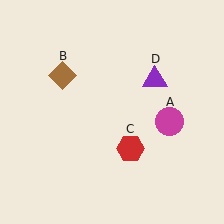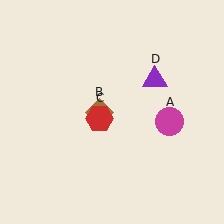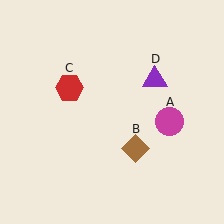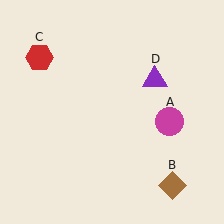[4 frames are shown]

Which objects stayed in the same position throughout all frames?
Magenta circle (object A) and purple triangle (object D) remained stationary.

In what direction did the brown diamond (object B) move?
The brown diamond (object B) moved down and to the right.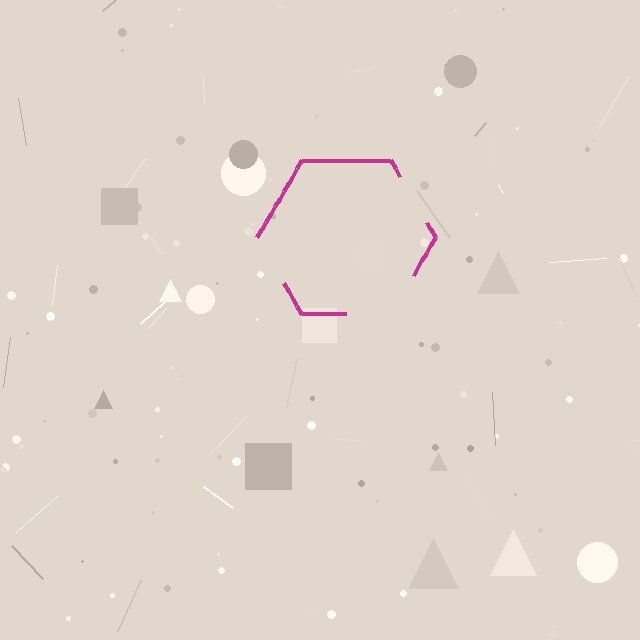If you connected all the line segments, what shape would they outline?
They would outline a hexagon.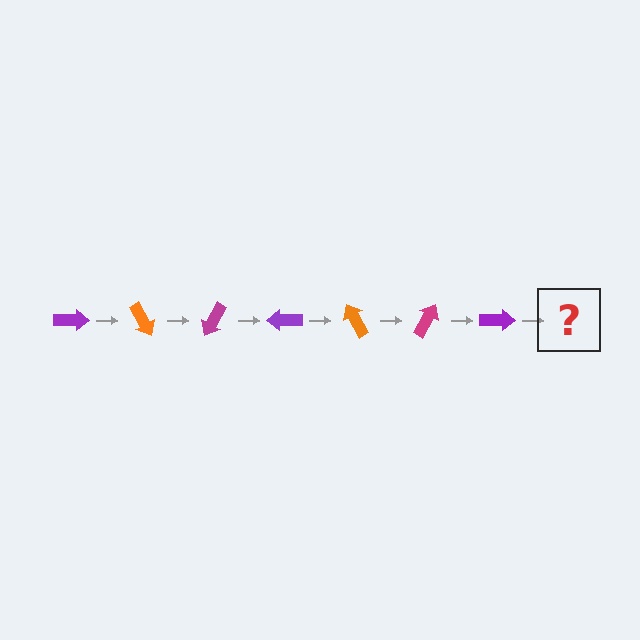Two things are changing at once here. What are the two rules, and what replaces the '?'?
The two rules are that it rotates 60 degrees each step and the color cycles through purple, orange, and magenta. The '?' should be an orange arrow, rotated 420 degrees from the start.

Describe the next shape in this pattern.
It should be an orange arrow, rotated 420 degrees from the start.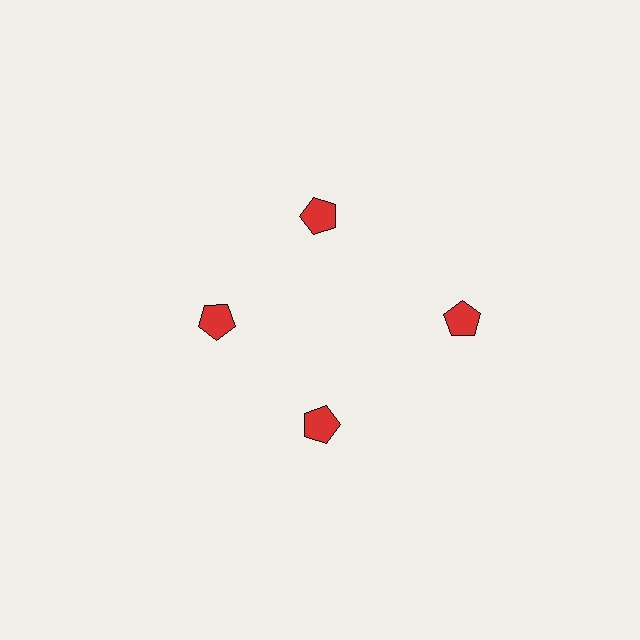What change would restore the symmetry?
The symmetry would be restored by moving it inward, back onto the ring so that all 4 pentagons sit at equal angles and equal distance from the center.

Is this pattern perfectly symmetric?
No. The 4 red pentagons are arranged in a ring, but one element near the 3 o'clock position is pushed outward from the center, breaking the 4-fold rotational symmetry.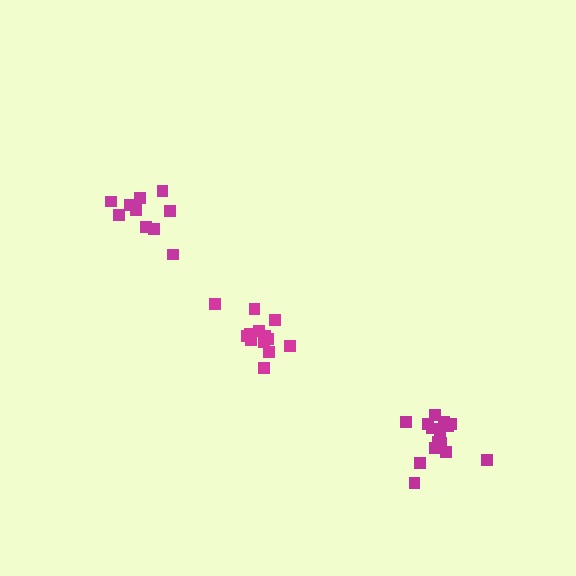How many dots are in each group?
Group 1: 15 dots, Group 2: 10 dots, Group 3: 14 dots (39 total).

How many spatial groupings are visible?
There are 3 spatial groupings.